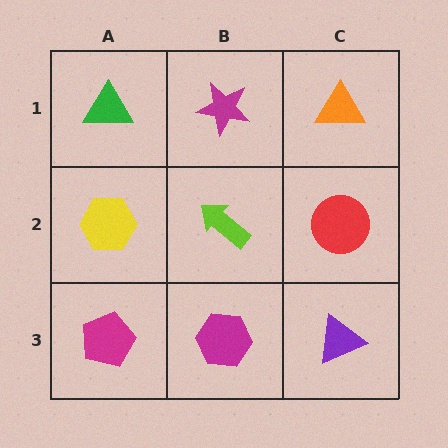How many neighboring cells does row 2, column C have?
3.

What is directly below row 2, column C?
A purple triangle.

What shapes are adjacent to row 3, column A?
A yellow hexagon (row 2, column A), a magenta hexagon (row 3, column B).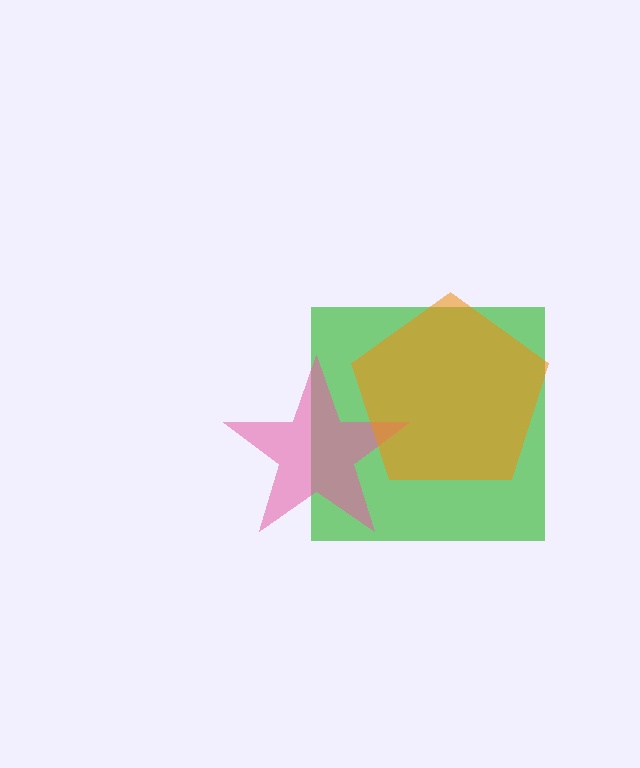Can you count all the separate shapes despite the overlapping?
Yes, there are 3 separate shapes.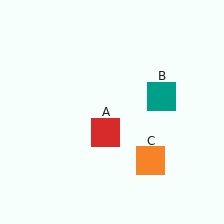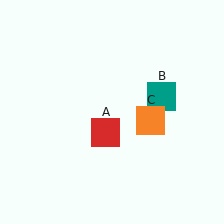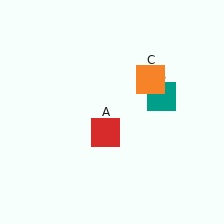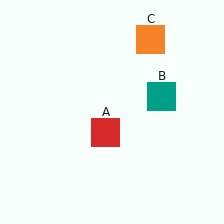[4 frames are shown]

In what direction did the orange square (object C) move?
The orange square (object C) moved up.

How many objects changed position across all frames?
1 object changed position: orange square (object C).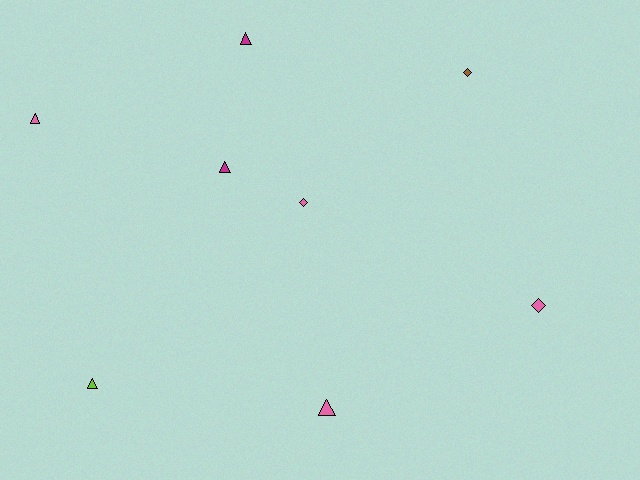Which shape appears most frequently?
Triangle, with 5 objects.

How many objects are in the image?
There are 8 objects.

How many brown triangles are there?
There are no brown triangles.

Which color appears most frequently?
Pink, with 4 objects.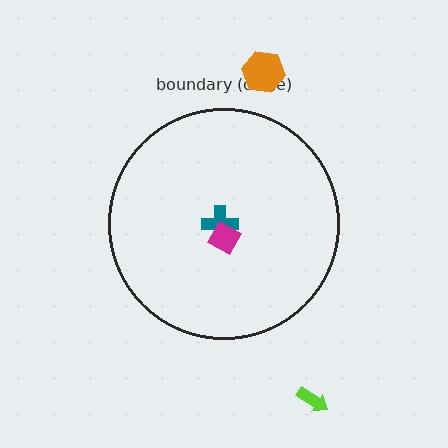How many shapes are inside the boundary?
2 inside, 2 outside.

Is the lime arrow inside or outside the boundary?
Outside.